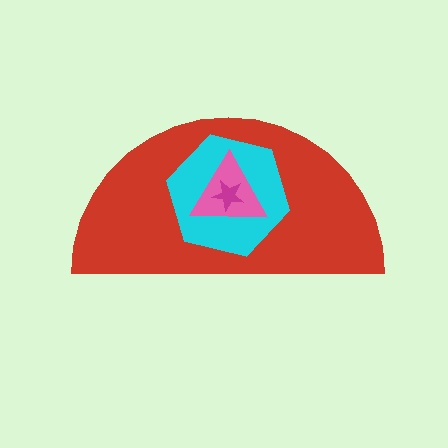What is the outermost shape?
The red semicircle.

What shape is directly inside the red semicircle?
The cyan hexagon.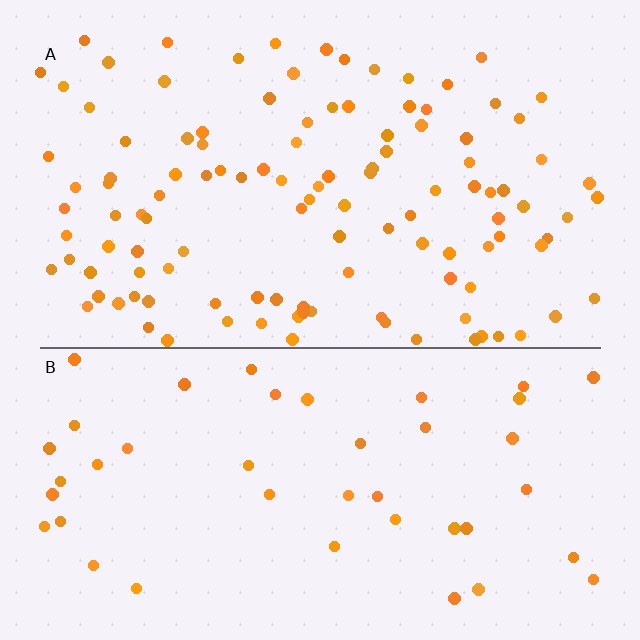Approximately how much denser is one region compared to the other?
Approximately 2.7× — region A over region B.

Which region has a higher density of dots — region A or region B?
A (the top).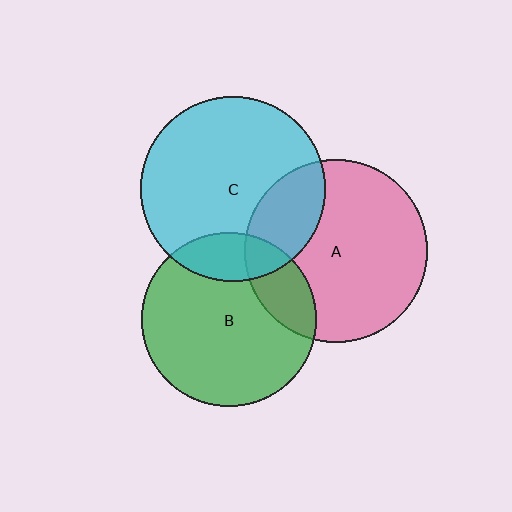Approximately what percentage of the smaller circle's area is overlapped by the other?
Approximately 25%.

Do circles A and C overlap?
Yes.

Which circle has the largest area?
Circle C (cyan).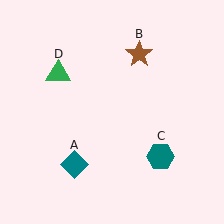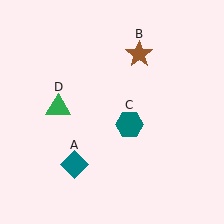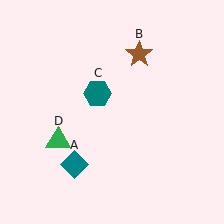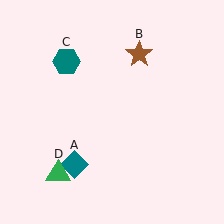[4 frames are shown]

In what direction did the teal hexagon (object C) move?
The teal hexagon (object C) moved up and to the left.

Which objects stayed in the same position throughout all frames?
Teal diamond (object A) and brown star (object B) remained stationary.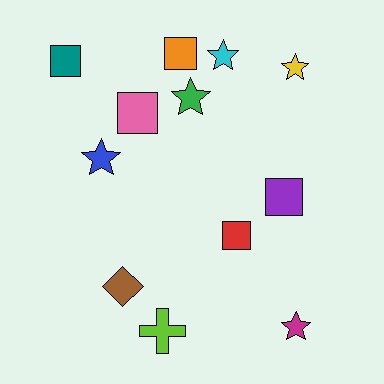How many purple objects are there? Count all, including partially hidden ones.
There is 1 purple object.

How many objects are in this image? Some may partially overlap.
There are 12 objects.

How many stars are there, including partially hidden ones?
There are 5 stars.